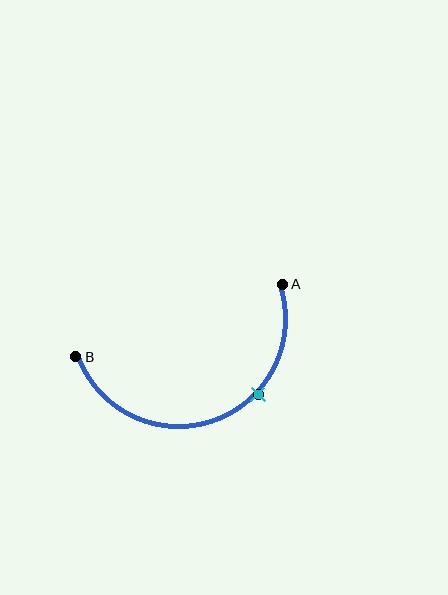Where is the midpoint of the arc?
The arc midpoint is the point on the curve farthest from the straight line joining A and B. It sits below that line.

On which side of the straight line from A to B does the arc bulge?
The arc bulges below the straight line connecting A and B.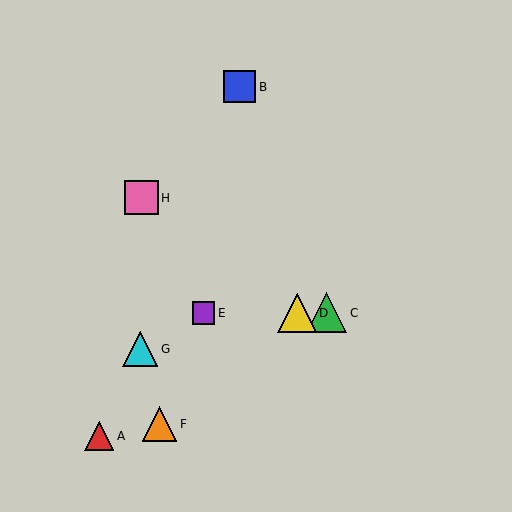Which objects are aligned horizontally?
Objects C, D, E are aligned horizontally.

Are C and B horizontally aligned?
No, C is at y≈313 and B is at y≈87.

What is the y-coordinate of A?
Object A is at y≈436.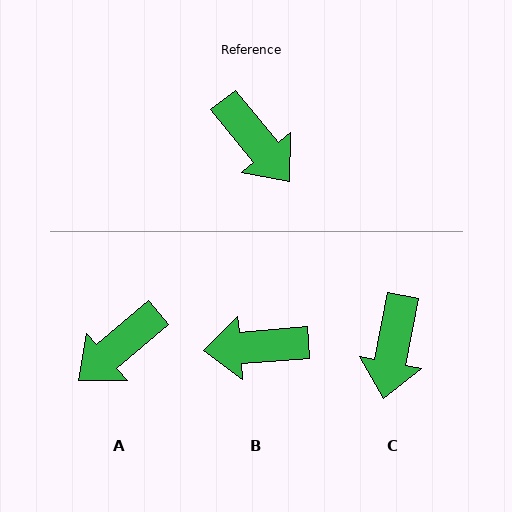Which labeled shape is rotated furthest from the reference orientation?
B, about 125 degrees away.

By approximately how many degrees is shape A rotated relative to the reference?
Approximately 88 degrees clockwise.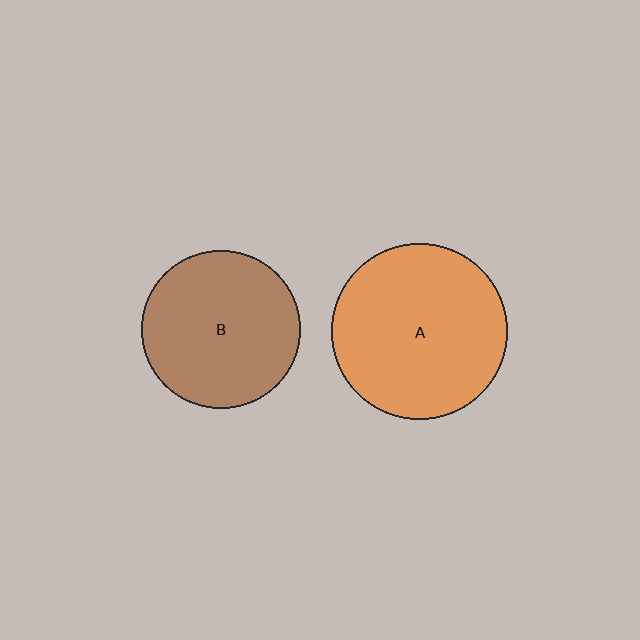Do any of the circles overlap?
No, none of the circles overlap.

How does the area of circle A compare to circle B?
Approximately 1.2 times.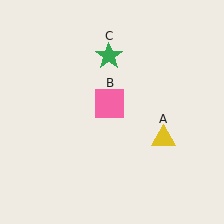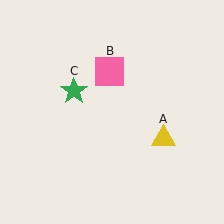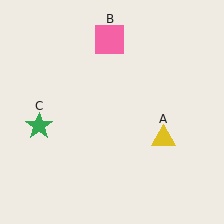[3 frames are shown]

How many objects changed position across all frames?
2 objects changed position: pink square (object B), green star (object C).